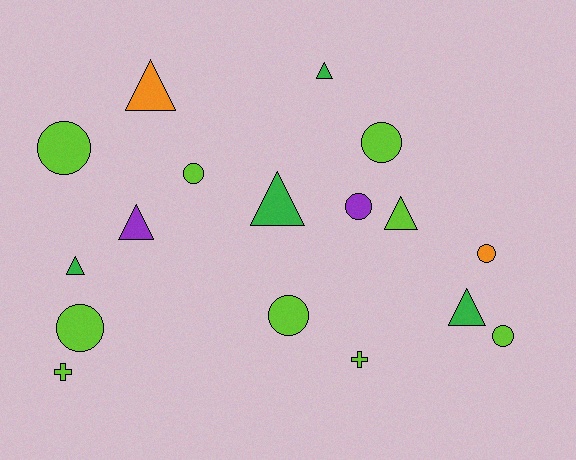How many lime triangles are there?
There is 1 lime triangle.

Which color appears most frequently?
Lime, with 9 objects.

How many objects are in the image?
There are 17 objects.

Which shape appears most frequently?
Circle, with 8 objects.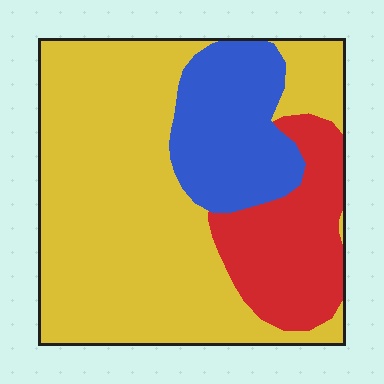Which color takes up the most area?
Yellow, at roughly 60%.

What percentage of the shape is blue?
Blue covers about 20% of the shape.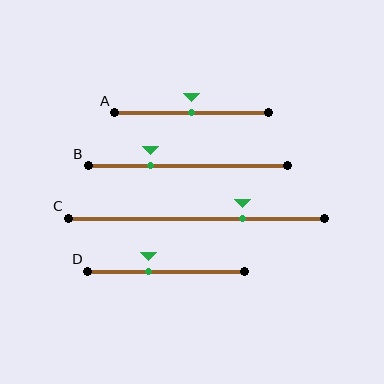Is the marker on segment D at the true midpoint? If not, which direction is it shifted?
No, the marker on segment D is shifted to the left by about 11% of the segment length.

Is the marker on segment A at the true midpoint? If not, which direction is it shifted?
Yes, the marker on segment A is at the true midpoint.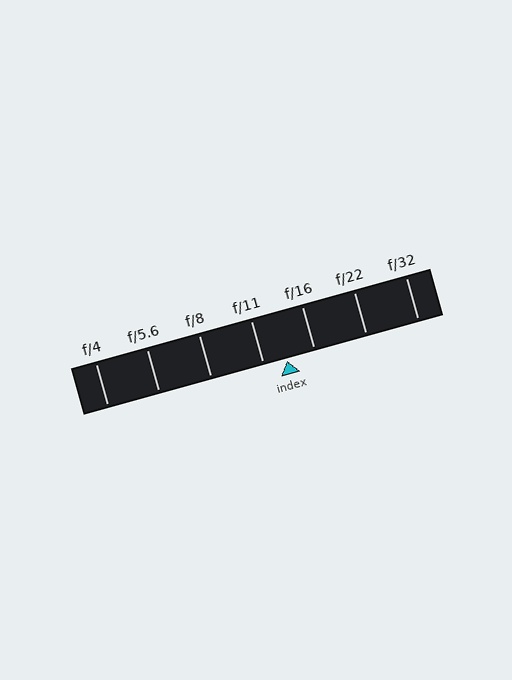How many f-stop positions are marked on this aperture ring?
There are 7 f-stop positions marked.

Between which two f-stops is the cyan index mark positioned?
The index mark is between f/11 and f/16.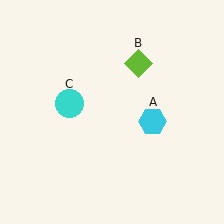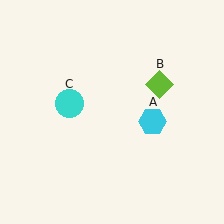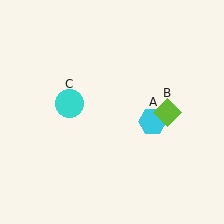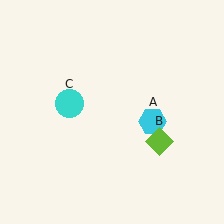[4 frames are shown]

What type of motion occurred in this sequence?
The lime diamond (object B) rotated clockwise around the center of the scene.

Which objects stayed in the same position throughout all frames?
Cyan hexagon (object A) and cyan circle (object C) remained stationary.